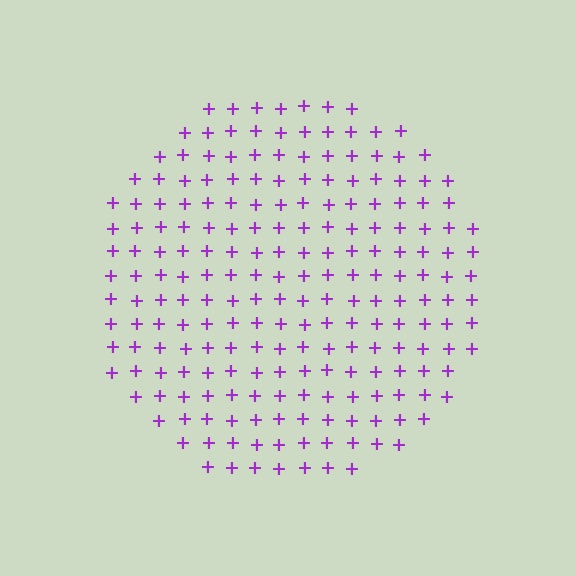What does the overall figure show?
The overall figure shows a circle.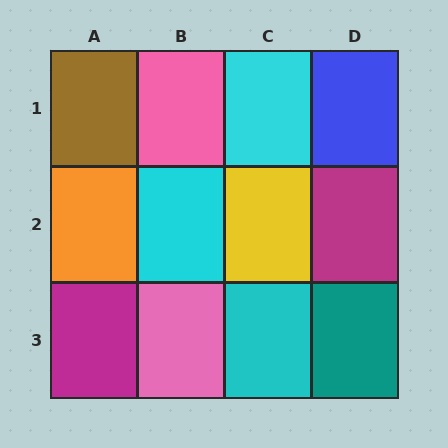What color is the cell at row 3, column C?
Cyan.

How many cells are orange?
1 cell is orange.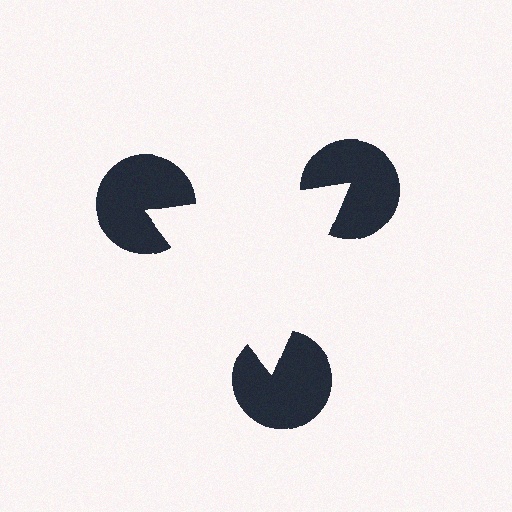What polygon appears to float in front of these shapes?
An illusory triangle — its edges are inferred from the aligned wedge cuts in the pac-man discs, not physically drawn.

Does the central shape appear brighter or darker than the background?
It typically appears slightly brighter than the background, even though no actual brightness change is drawn.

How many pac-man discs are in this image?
There are 3 — one at each vertex of the illusory triangle.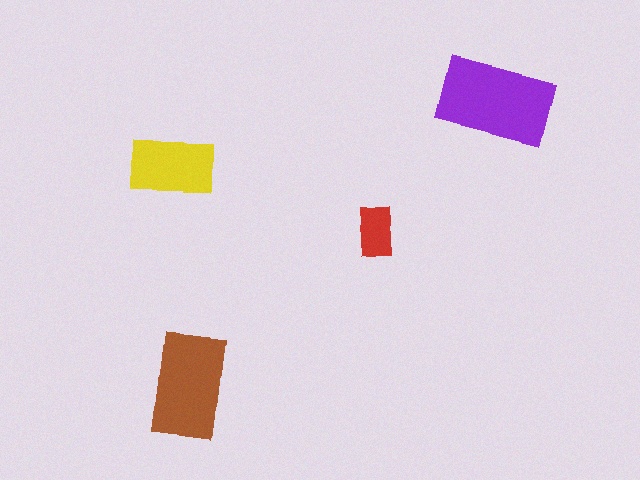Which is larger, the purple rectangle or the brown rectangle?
The purple one.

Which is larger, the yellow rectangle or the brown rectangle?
The brown one.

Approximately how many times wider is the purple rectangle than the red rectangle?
About 2 times wider.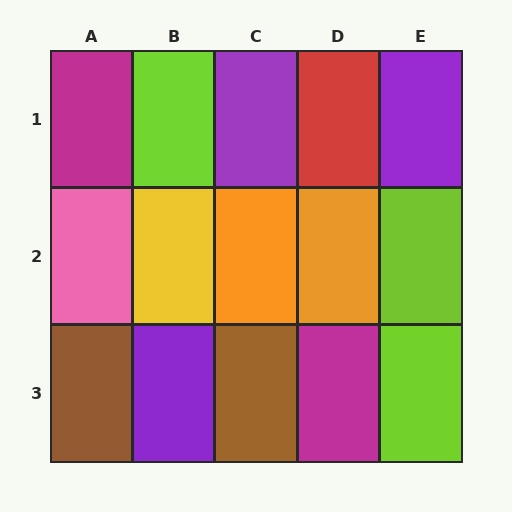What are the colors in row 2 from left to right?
Pink, yellow, orange, orange, lime.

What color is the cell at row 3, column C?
Brown.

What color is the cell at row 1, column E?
Purple.